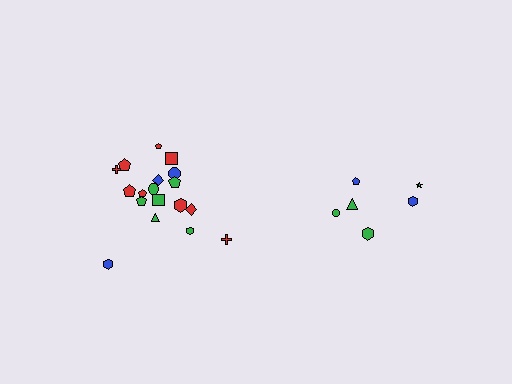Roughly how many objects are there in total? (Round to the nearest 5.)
Roughly 25 objects in total.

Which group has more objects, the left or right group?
The left group.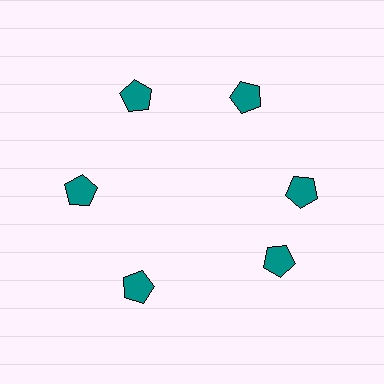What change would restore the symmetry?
The symmetry would be restored by rotating it back into even spacing with its neighbors so that all 6 pentagons sit at equal angles and equal distance from the center.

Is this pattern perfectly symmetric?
No. The 6 teal pentagons are arranged in a ring, but one element near the 5 o'clock position is rotated out of alignment along the ring, breaking the 6-fold rotational symmetry.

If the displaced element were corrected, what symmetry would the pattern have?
It would have 6-fold rotational symmetry — the pattern would map onto itself every 60 degrees.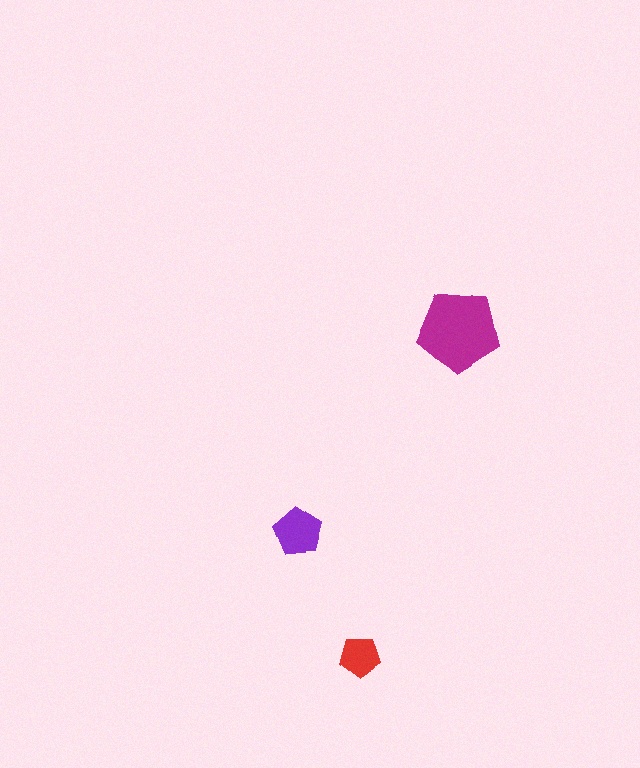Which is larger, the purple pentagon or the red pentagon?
The purple one.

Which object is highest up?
The magenta pentagon is topmost.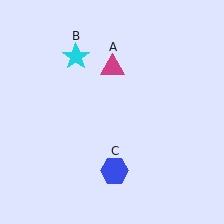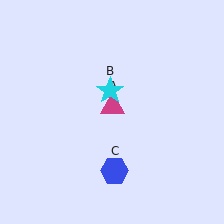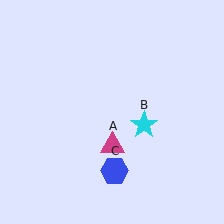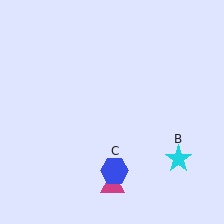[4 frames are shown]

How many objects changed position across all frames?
2 objects changed position: magenta triangle (object A), cyan star (object B).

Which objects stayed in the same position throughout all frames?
Blue hexagon (object C) remained stationary.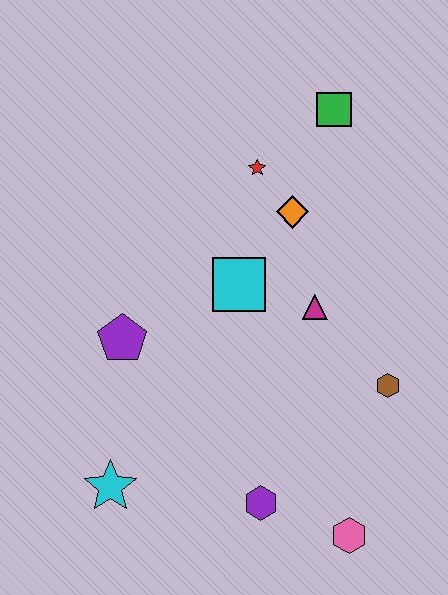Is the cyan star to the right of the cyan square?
No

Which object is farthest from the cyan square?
The pink hexagon is farthest from the cyan square.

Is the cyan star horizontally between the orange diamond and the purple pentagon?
No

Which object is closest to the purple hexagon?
The pink hexagon is closest to the purple hexagon.